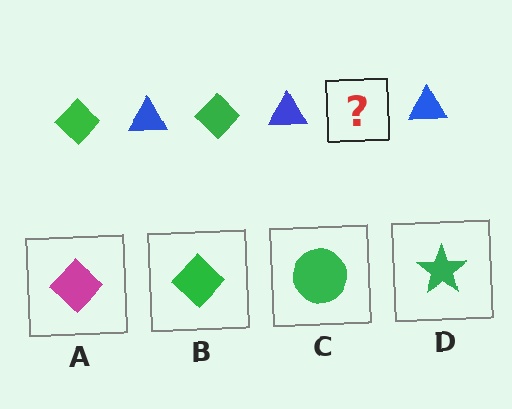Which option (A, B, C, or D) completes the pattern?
B.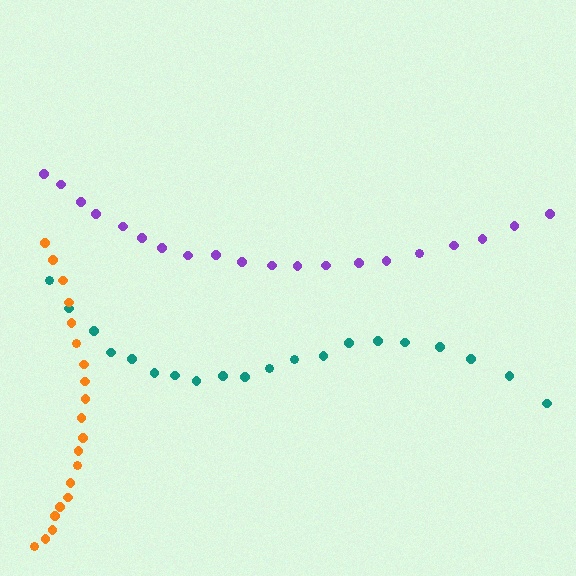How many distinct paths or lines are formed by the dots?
There are 3 distinct paths.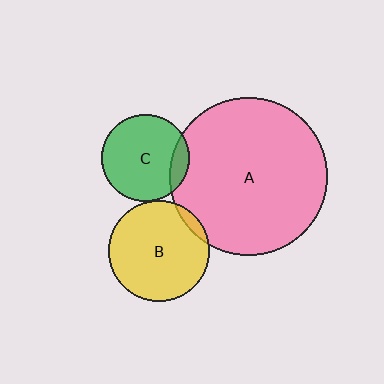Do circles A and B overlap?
Yes.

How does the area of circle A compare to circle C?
Approximately 3.2 times.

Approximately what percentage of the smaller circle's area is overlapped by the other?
Approximately 5%.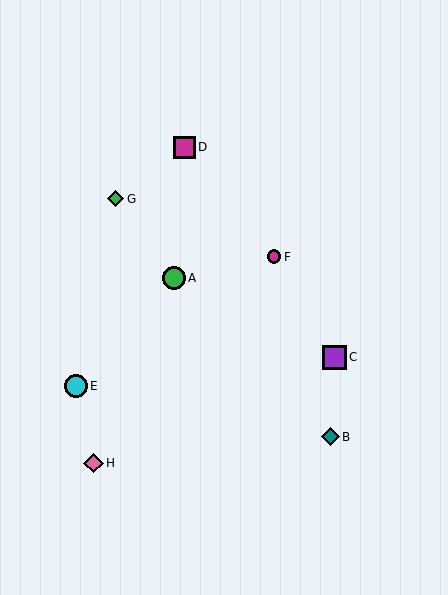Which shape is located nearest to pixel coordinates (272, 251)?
The magenta circle (labeled F) at (274, 257) is nearest to that location.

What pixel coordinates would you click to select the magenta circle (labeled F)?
Click at (274, 257) to select the magenta circle F.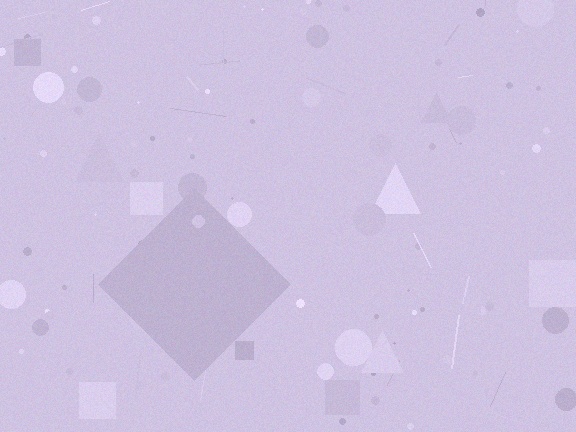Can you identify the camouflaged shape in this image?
The camouflaged shape is a diamond.